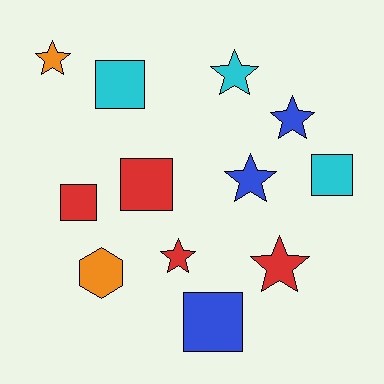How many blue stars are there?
There are 2 blue stars.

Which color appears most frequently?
Red, with 4 objects.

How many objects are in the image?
There are 12 objects.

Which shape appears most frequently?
Star, with 6 objects.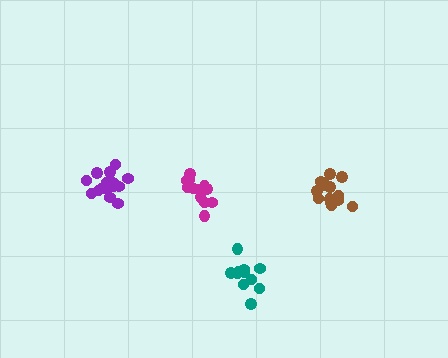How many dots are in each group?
Group 1: 13 dots, Group 2: 13 dots, Group 3: 16 dots, Group 4: 11 dots (53 total).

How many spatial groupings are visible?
There are 4 spatial groupings.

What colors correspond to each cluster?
The clusters are colored: magenta, brown, purple, teal.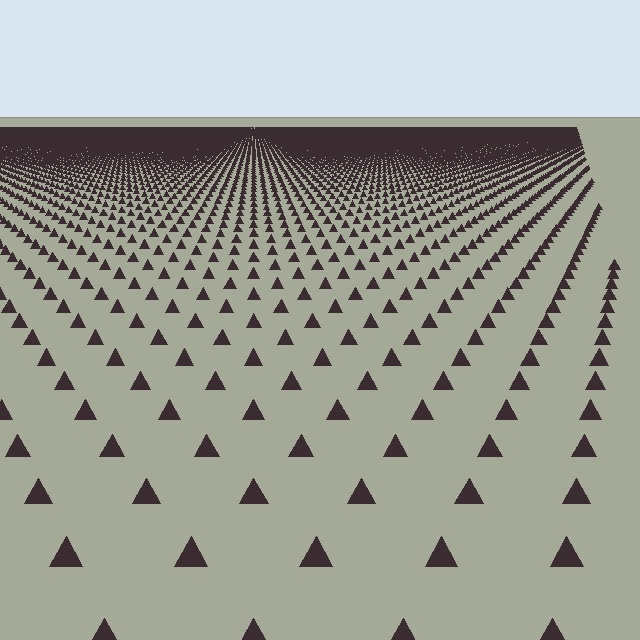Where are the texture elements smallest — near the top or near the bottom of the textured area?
Near the top.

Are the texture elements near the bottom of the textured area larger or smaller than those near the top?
Larger. Near the bottom, elements are closer to the viewer and appear at a bigger on-screen size.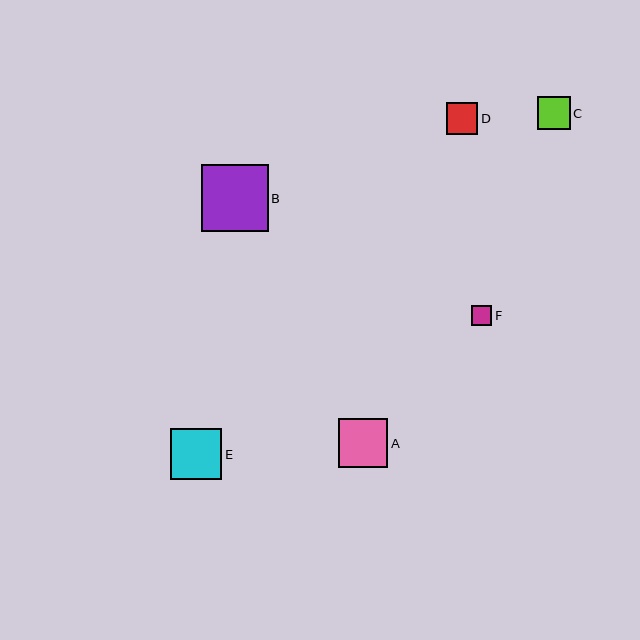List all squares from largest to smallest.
From largest to smallest: B, E, A, C, D, F.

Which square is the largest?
Square B is the largest with a size of approximately 67 pixels.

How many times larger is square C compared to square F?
Square C is approximately 1.6 times the size of square F.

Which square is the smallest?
Square F is the smallest with a size of approximately 20 pixels.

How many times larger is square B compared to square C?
Square B is approximately 2.0 times the size of square C.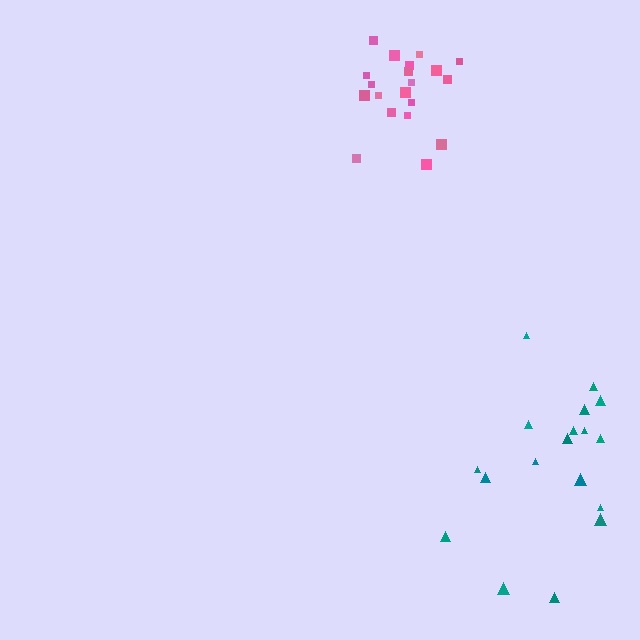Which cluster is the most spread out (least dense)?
Teal.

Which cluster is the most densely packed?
Pink.